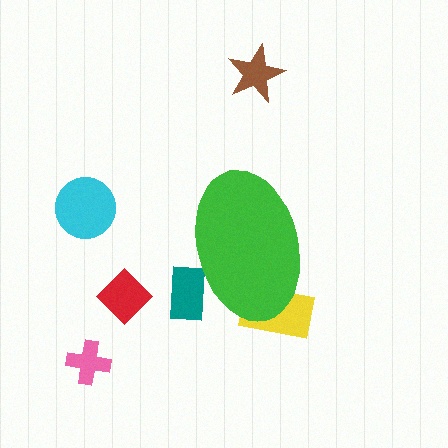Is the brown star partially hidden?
No, the brown star is fully visible.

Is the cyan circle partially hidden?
No, the cyan circle is fully visible.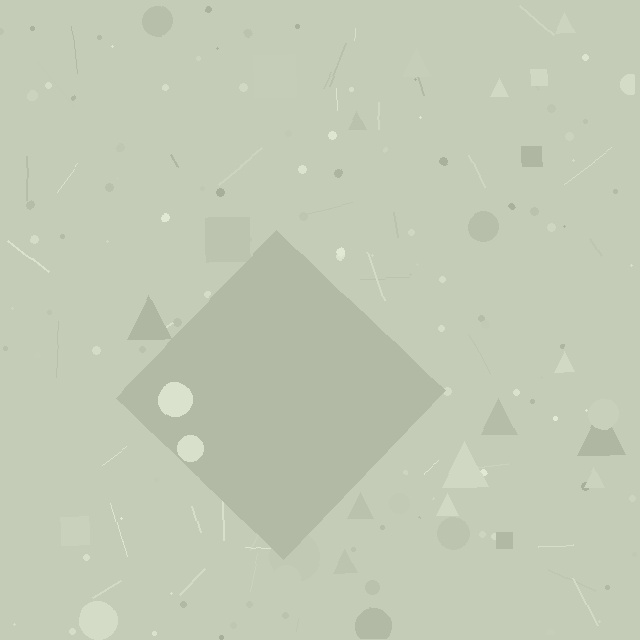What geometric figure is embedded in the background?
A diamond is embedded in the background.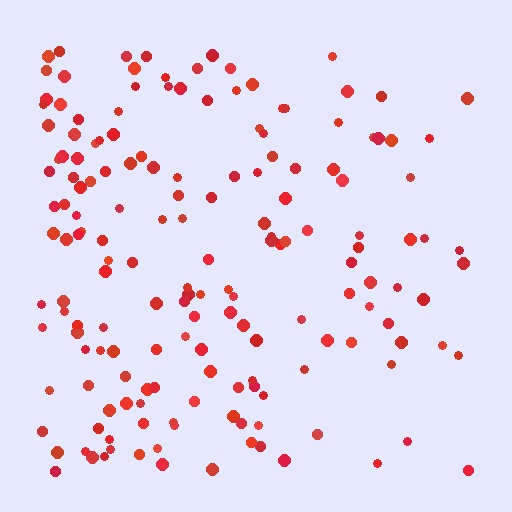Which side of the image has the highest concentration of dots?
The left.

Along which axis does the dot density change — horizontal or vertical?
Horizontal.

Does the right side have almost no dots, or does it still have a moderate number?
Still a moderate number, just noticeably fewer than the left.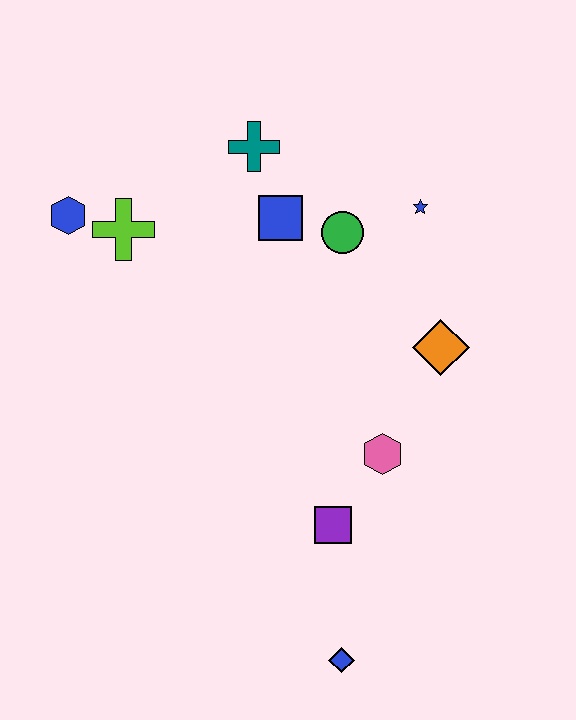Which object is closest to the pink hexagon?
The purple square is closest to the pink hexagon.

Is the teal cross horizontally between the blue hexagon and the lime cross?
No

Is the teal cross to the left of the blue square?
Yes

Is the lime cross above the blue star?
No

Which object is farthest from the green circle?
The blue diamond is farthest from the green circle.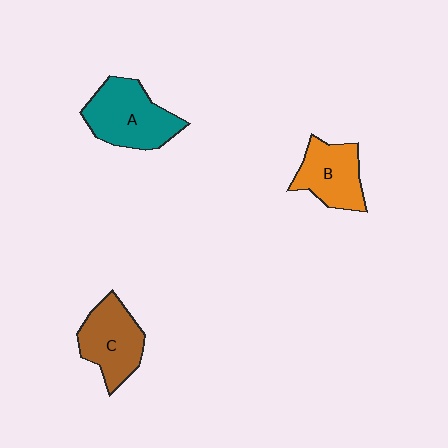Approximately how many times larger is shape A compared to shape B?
Approximately 1.3 times.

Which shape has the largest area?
Shape A (teal).